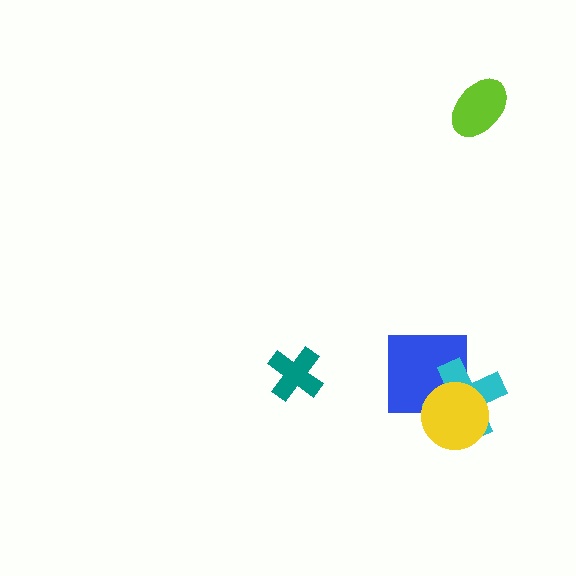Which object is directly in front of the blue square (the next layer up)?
The cyan cross is directly in front of the blue square.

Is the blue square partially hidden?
Yes, it is partially covered by another shape.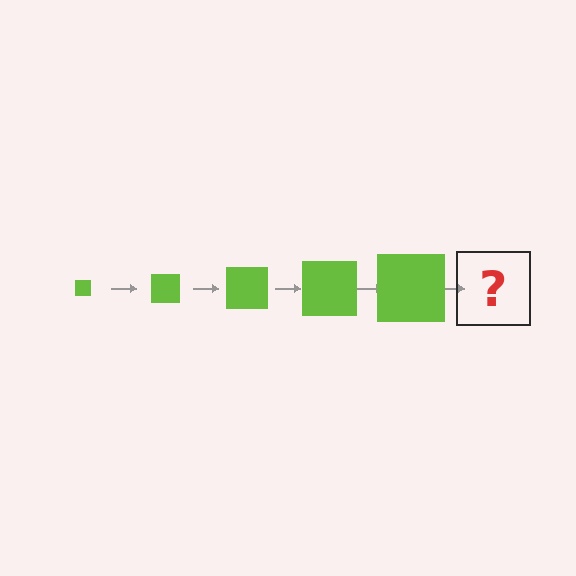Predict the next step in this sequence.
The next step is a lime square, larger than the previous one.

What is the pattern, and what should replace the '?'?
The pattern is that the square gets progressively larger each step. The '?' should be a lime square, larger than the previous one.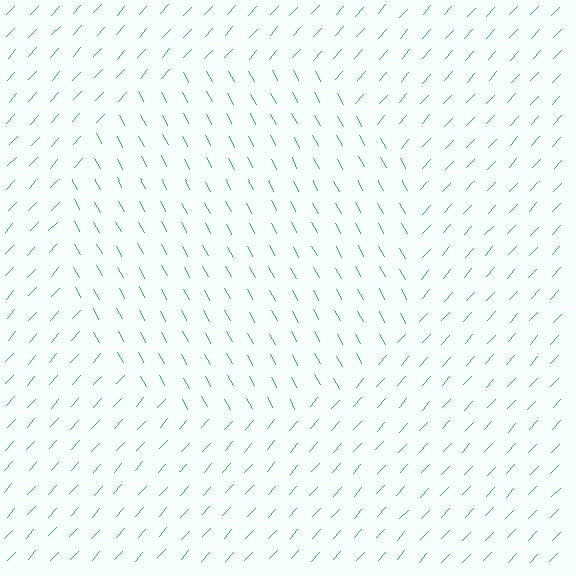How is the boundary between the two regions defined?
The boundary is defined purely by a change in line orientation (approximately 71 degrees difference). All lines are the same color and thickness.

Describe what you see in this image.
The image is filled with small green line segments. A circle region in the image has lines oriented differently from the surrounding lines, creating a visible texture boundary.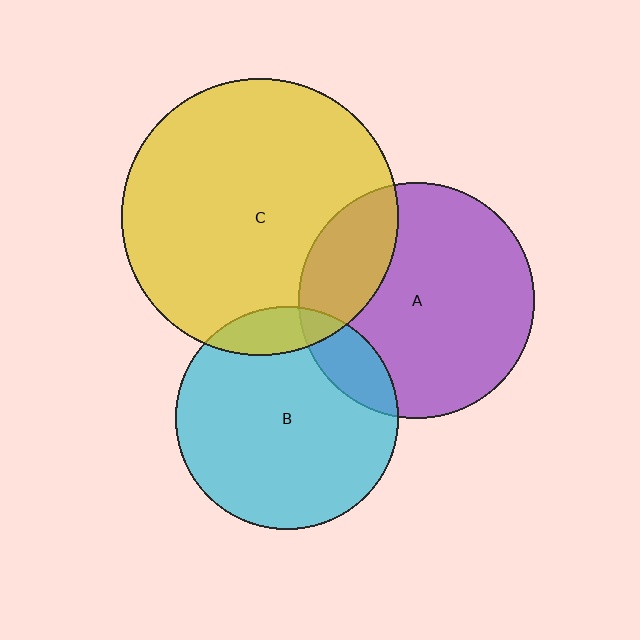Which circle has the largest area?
Circle C (yellow).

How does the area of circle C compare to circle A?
Approximately 1.4 times.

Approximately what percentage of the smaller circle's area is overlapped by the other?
Approximately 10%.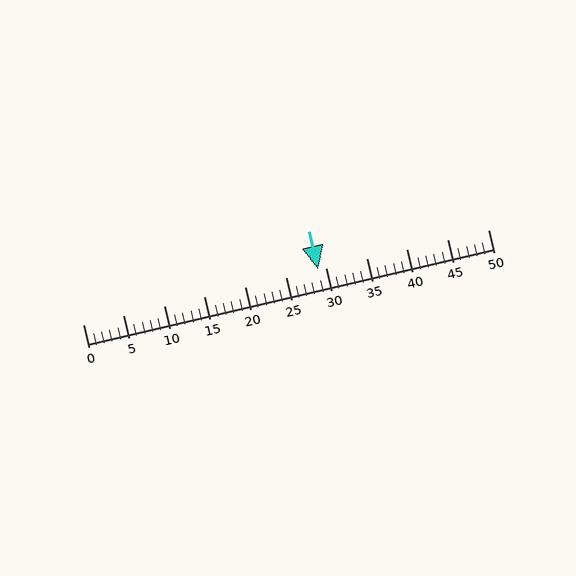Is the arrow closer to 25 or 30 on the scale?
The arrow is closer to 30.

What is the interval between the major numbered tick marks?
The major tick marks are spaced 5 units apart.